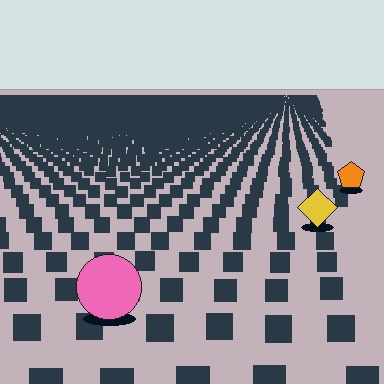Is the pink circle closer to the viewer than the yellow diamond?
Yes. The pink circle is closer — you can tell from the texture gradient: the ground texture is coarser near it.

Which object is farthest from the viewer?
The orange pentagon is farthest from the viewer. It appears smaller and the ground texture around it is denser.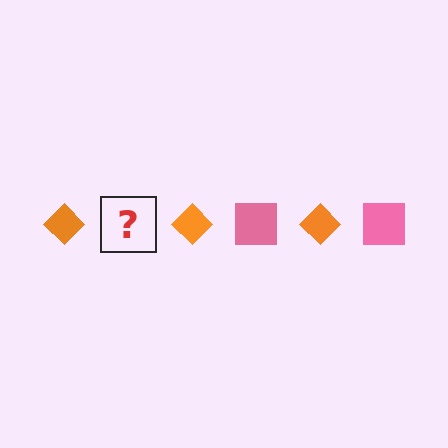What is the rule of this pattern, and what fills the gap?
The rule is that the pattern alternates between orange diamond and pink square. The gap should be filled with a pink square.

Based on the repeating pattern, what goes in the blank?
The blank should be a pink square.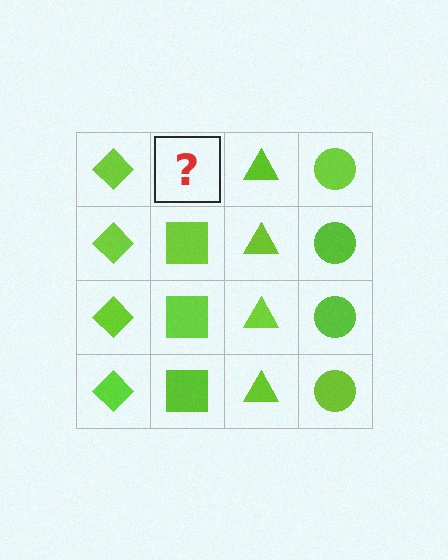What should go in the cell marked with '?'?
The missing cell should contain a lime square.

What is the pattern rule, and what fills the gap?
The rule is that each column has a consistent shape. The gap should be filled with a lime square.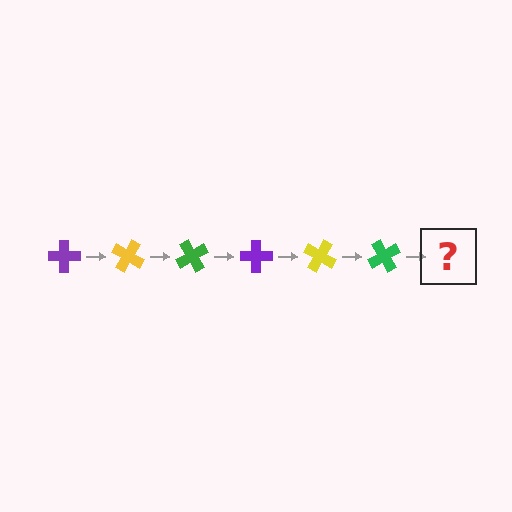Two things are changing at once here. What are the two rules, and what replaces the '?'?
The two rules are that it rotates 30 degrees each step and the color cycles through purple, yellow, and green. The '?' should be a purple cross, rotated 180 degrees from the start.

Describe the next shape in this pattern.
It should be a purple cross, rotated 180 degrees from the start.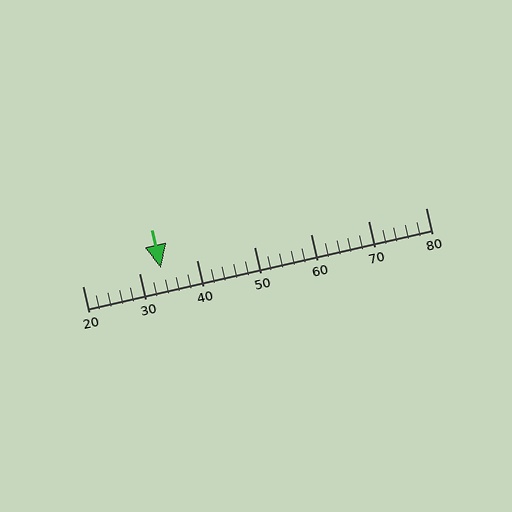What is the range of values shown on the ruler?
The ruler shows values from 20 to 80.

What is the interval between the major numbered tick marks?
The major tick marks are spaced 10 units apart.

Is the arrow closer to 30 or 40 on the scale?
The arrow is closer to 30.